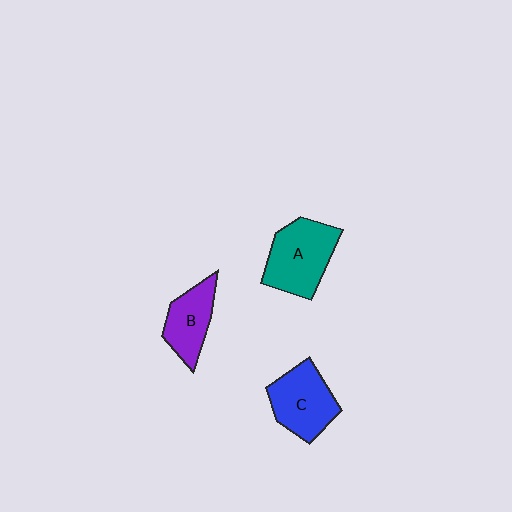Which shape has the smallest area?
Shape B (purple).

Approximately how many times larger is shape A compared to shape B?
Approximately 1.4 times.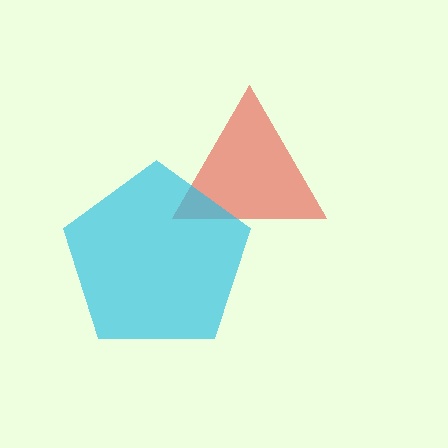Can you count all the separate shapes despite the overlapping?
Yes, there are 2 separate shapes.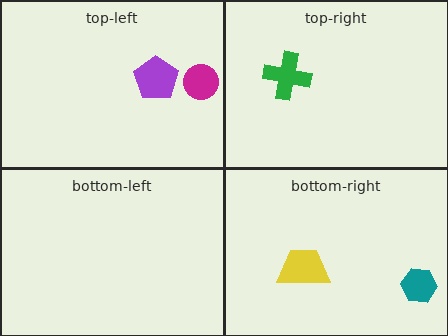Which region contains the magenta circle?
The top-left region.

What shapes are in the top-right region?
The green cross.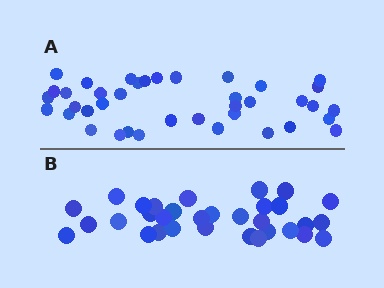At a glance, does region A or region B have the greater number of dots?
Region A (the top region) has more dots.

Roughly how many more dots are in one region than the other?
Region A has roughly 8 or so more dots than region B.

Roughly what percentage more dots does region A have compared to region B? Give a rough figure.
About 20% more.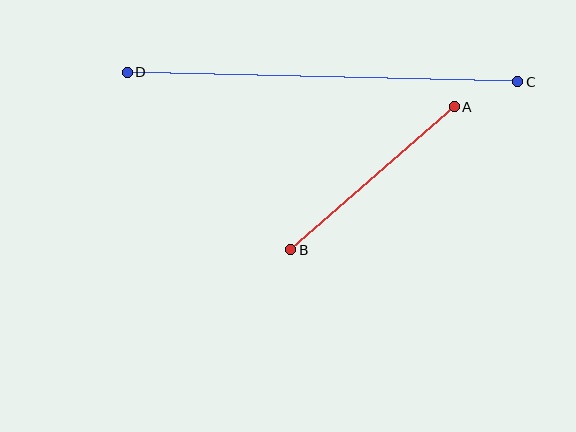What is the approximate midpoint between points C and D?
The midpoint is at approximately (322, 77) pixels.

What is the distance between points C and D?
The distance is approximately 391 pixels.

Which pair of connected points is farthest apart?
Points C and D are farthest apart.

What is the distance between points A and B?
The distance is approximately 217 pixels.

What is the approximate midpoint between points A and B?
The midpoint is at approximately (373, 178) pixels.